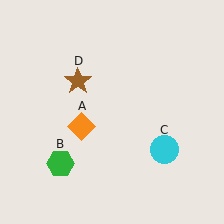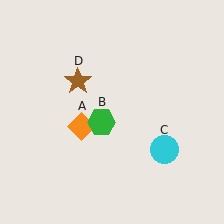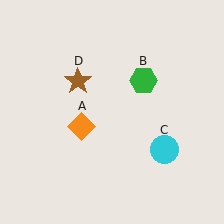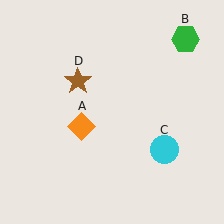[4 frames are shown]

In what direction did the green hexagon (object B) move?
The green hexagon (object B) moved up and to the right.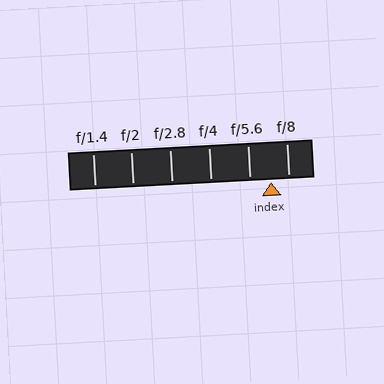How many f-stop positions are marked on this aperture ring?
There are 6 f-stop positions marked.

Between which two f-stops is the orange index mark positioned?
The index mark is between f/5.6 and f/8.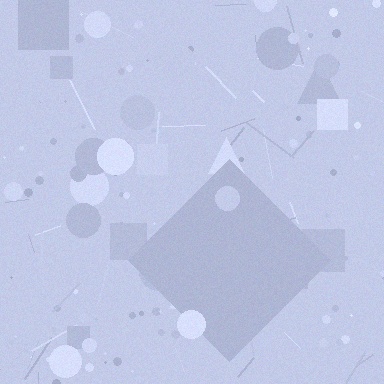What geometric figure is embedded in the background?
A diamond is embedded in the background.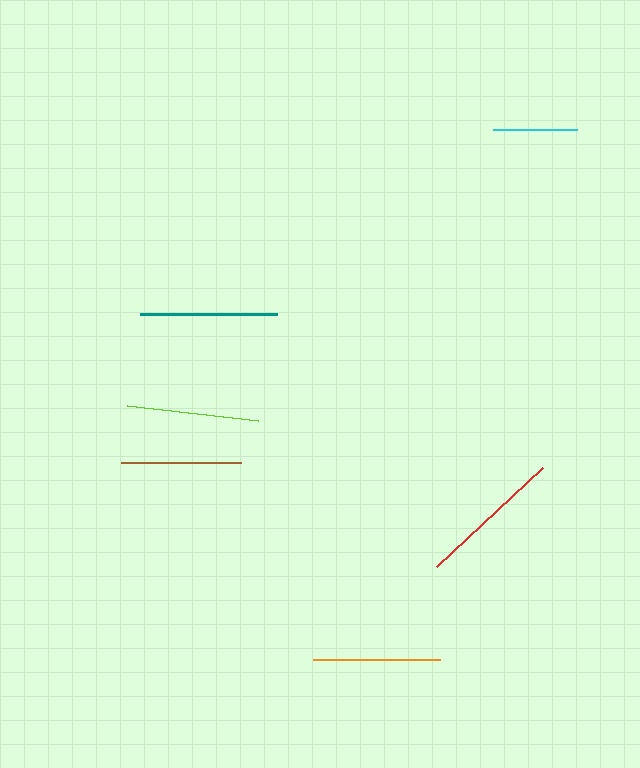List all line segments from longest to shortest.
From longest to shortest: red, teal, lime, orange, brown, cyan.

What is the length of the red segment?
The red segment is approximately 145 pixels long.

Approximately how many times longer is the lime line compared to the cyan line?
The lime line is approximately 1.6 times the length of the cyan line.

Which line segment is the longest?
The red line is the longest at approximately 145 pixels.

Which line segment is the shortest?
The cyan line is the shortest at approximately 84 pixels.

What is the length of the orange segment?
The orange segment is approximately 126 pixels long.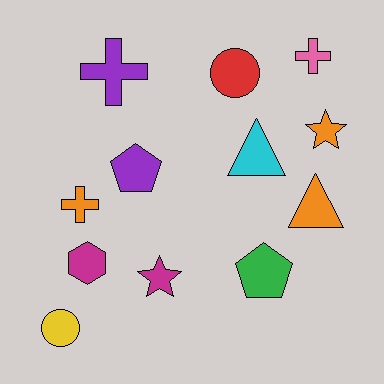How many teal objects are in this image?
There are no teal objects.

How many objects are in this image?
There are 12 objects.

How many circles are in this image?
There are 2 circles.